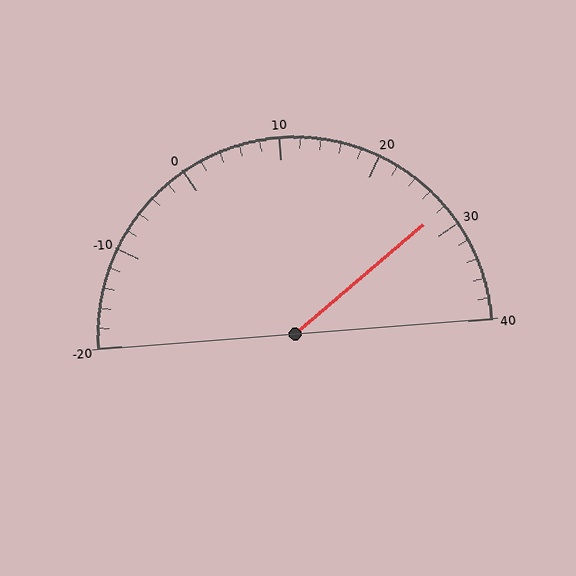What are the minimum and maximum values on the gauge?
The gauge ranges from -20 to 40.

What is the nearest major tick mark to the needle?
The nearest major tick mark is 30.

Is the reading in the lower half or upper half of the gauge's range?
The reading is in the upper half of the range (-20 to 40).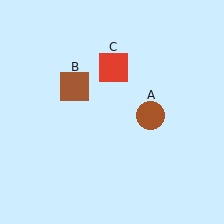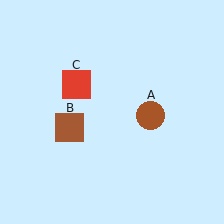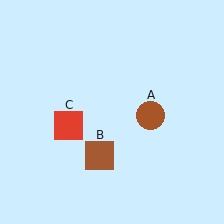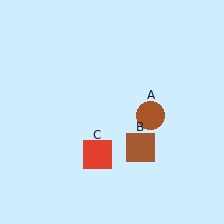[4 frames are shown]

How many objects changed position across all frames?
2 objects changed position: brown square (object B), red square (object C).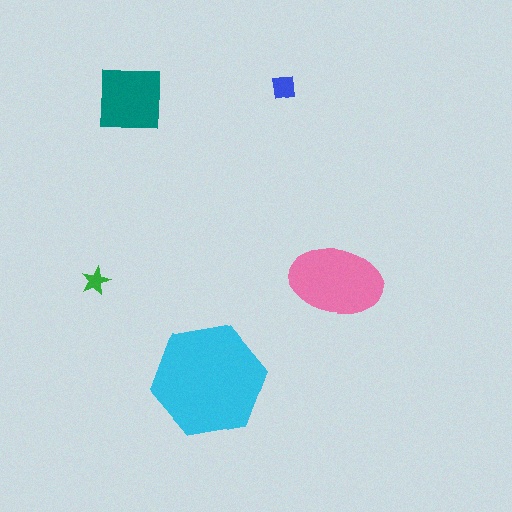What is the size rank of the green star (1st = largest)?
5th.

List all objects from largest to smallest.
The cyan hexagon, the pink ellipse, the teal square, the blue square, the green star.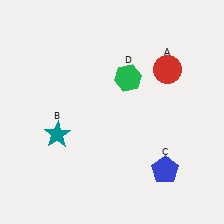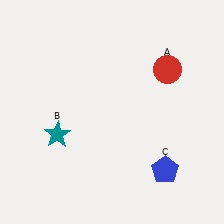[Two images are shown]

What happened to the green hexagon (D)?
The green hexagon (D) was removed in Image 2. It was in the top-right area of Image 1.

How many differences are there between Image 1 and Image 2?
There is 1 difference between the two images.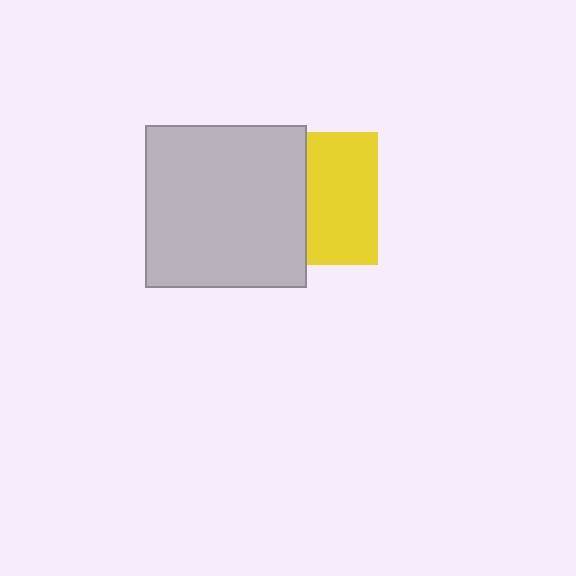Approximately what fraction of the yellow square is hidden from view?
Roughly 47% of the yellow square is hidden behind the light gray square.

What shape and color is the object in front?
The object in front is a light gray square.